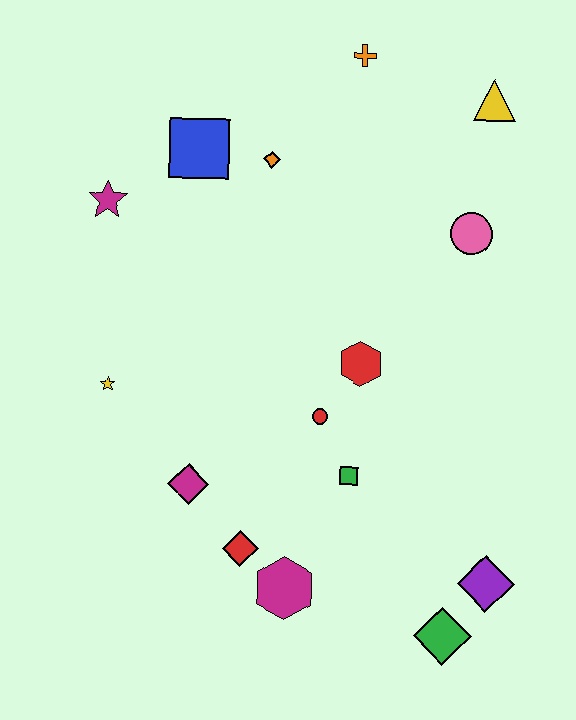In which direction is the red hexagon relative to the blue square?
The red hexagon is below the blue square.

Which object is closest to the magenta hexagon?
The red diamond is closest to the magenta hexagon.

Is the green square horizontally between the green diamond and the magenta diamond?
Yes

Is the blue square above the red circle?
Yes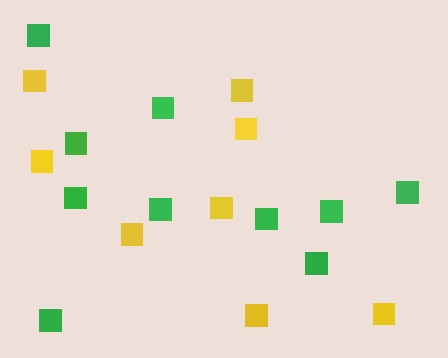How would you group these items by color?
There are 2 groups: one group of green squares (10) and one group of yellow squares (8).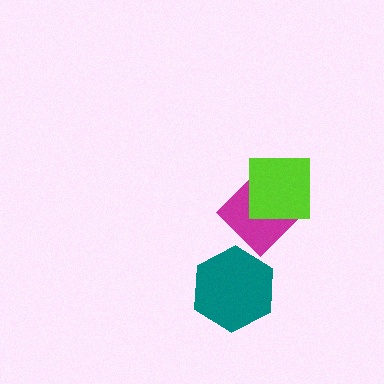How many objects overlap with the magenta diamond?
1 object overlaps with the magenta diamond.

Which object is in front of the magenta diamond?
The lime square is in front of the magenta diamond.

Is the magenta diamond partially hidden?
Yes, it is partially covered by another shape.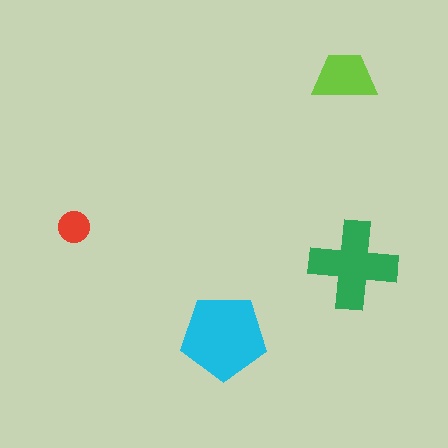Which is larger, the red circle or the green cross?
The green cross.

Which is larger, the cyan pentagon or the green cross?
The cyan pentagon.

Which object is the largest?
The cyan pentagon.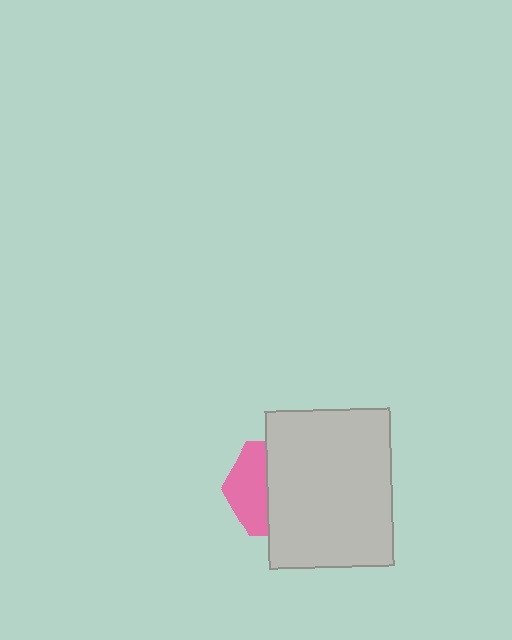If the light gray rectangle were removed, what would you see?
You would see the complete pink hexagon.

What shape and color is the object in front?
The object in front is a light gray rectangle.